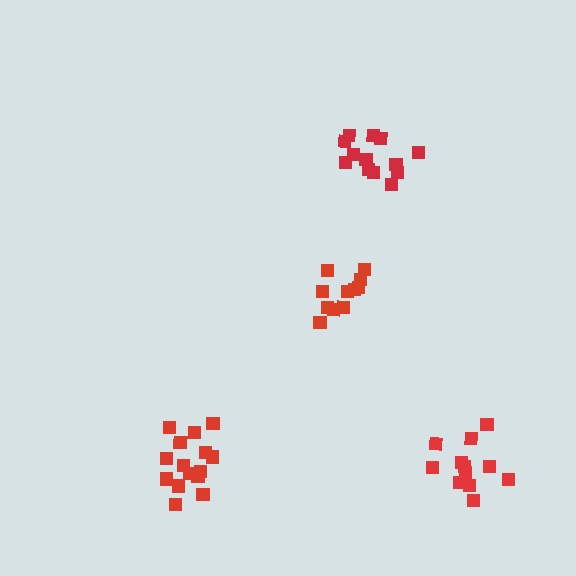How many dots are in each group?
Group 1: 11 dots, Group 2: 15 dots, Group 3: 13 dots, Group 4: 13 dots (52 total).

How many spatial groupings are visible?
There are 4 spatial groupings.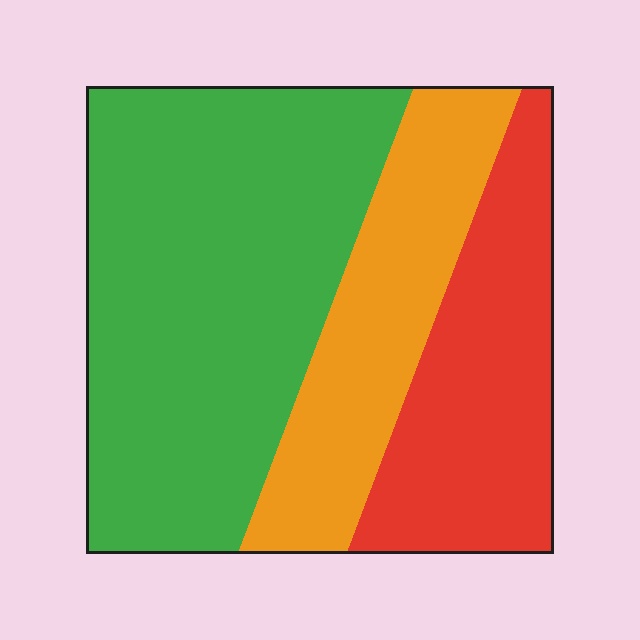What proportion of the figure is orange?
Orange covers roughly 25% of the figure.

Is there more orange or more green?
Green.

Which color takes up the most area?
Green, at roughly 50%.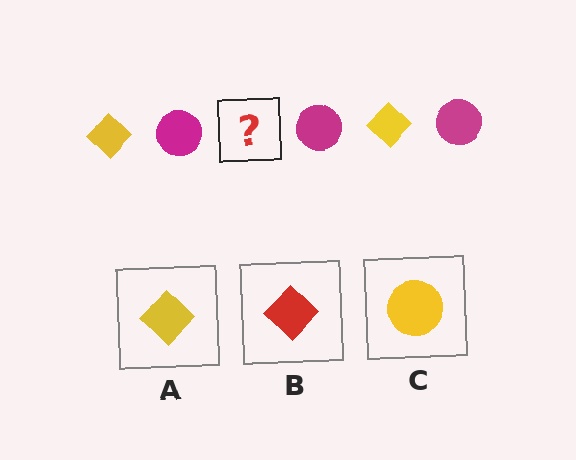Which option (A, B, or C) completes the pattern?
A.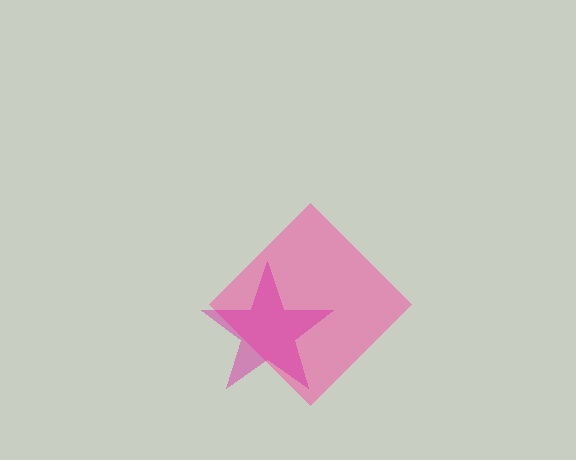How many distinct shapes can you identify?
There are 2 distinct shapes: a pink diamond, a magenta star.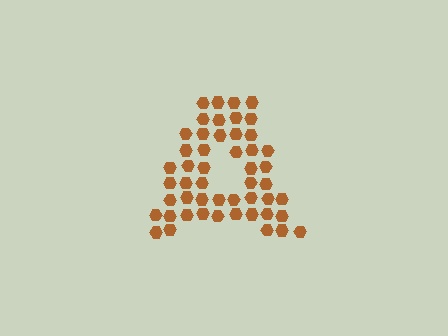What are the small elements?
The small elements are hexagons.